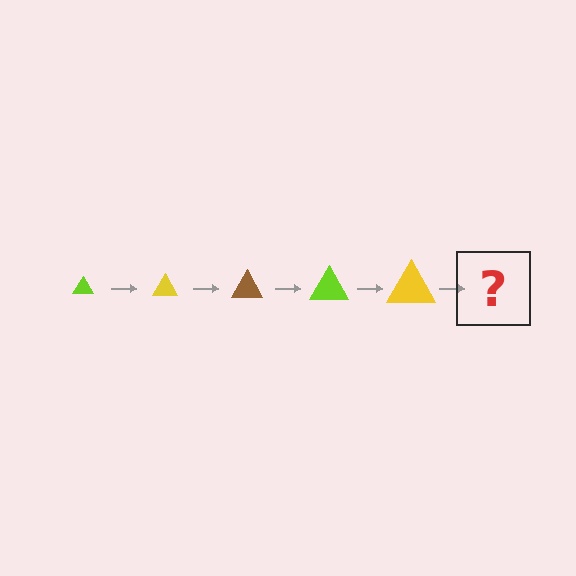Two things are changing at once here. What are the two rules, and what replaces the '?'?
The two rules are that the triangle grows larger each step and the color cycles through lime, yellow, and brown. The '?' should be a brown triangle, larger than the previous one.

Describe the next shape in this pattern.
It should be a brown triangle, larger than the previous one.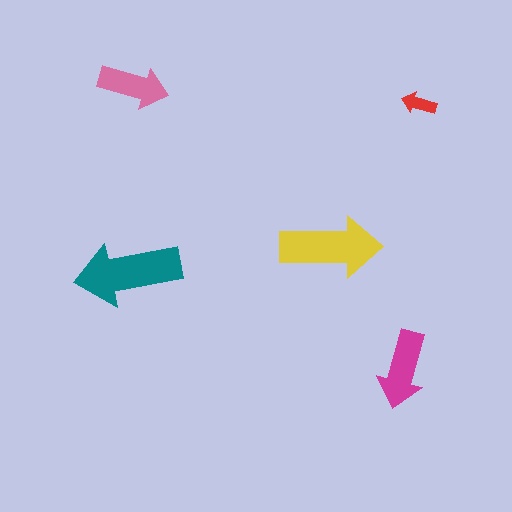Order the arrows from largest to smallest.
the teal one, the yellow one, the magenta one, the pink one, the red one.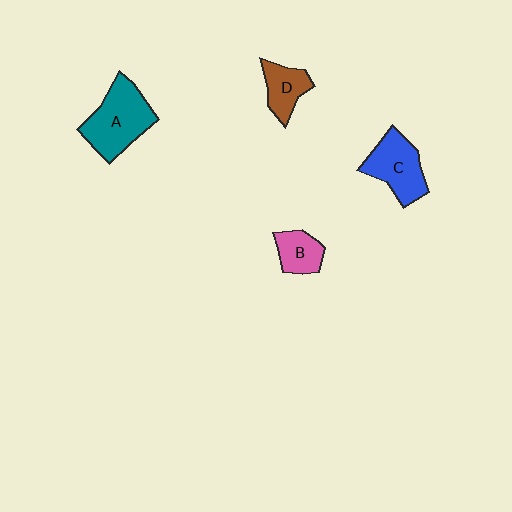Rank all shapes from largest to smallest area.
From largest to smallest: A (teal), C (blue), D (brown), B (pink).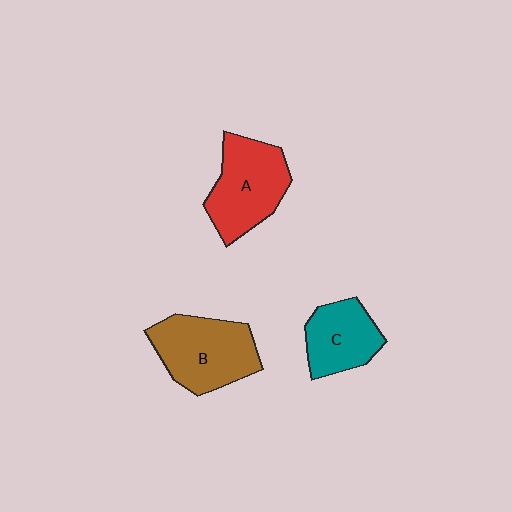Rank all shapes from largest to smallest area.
From largest to smallest: B (brown), A (red), C (teal).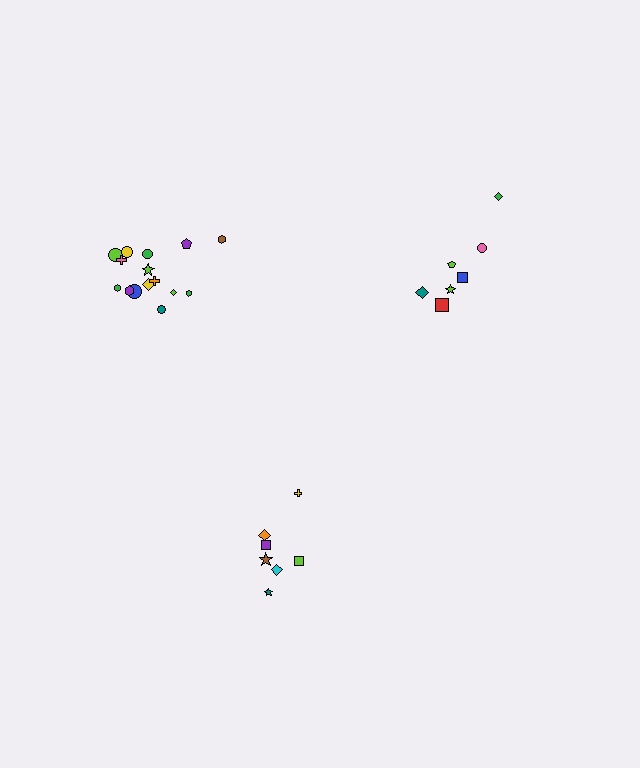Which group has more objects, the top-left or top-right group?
The top-left group.